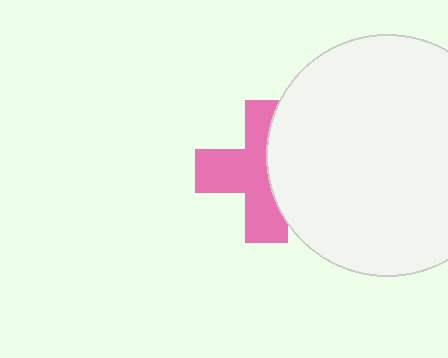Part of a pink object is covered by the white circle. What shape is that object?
It is a cross.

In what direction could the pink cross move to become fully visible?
The pink cross could move left. That would shift it out from behind the white circle entirely.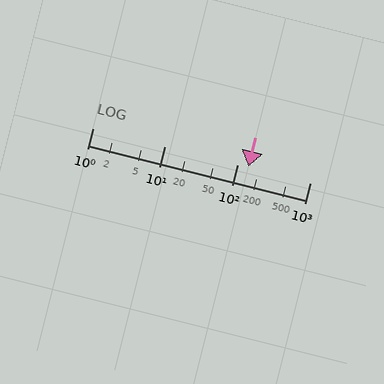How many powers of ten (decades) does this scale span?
The scale spans 3 decades, from 1 to 1000.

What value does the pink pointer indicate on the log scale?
The pointer indicates approximately 140.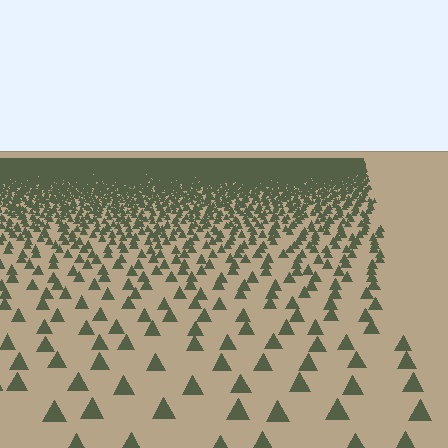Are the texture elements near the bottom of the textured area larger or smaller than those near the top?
Larger. Near the bottom, elements are closer to the viewer and appear at a bigger on-screen size.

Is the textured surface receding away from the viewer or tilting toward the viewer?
The surface is receding away from the viewer. Texture elements get smaller and denser toward the top.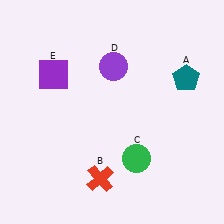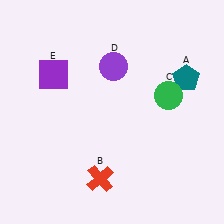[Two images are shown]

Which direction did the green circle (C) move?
The green circle (C) moved up.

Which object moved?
The green circle (C) moved up.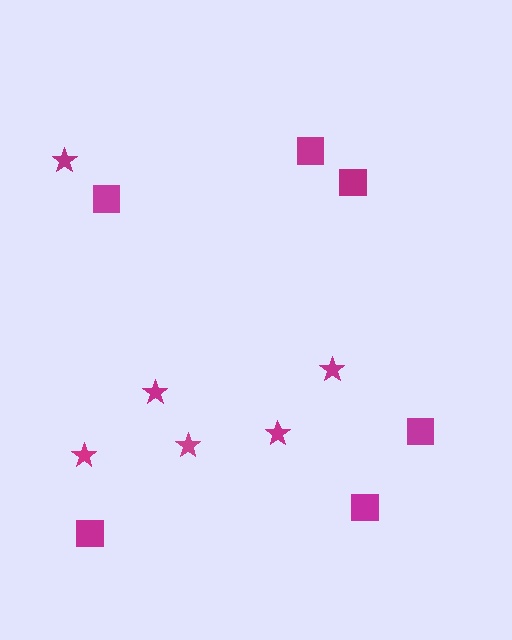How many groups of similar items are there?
There are 2 groups: one group of squares (6) and one group of stars (6).